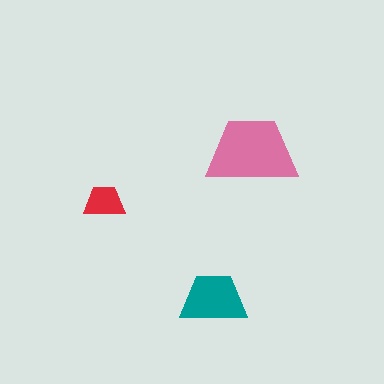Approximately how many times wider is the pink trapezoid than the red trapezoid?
About 2 times wider.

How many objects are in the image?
There are 3 objects in the image.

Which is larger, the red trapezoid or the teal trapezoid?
The teal one.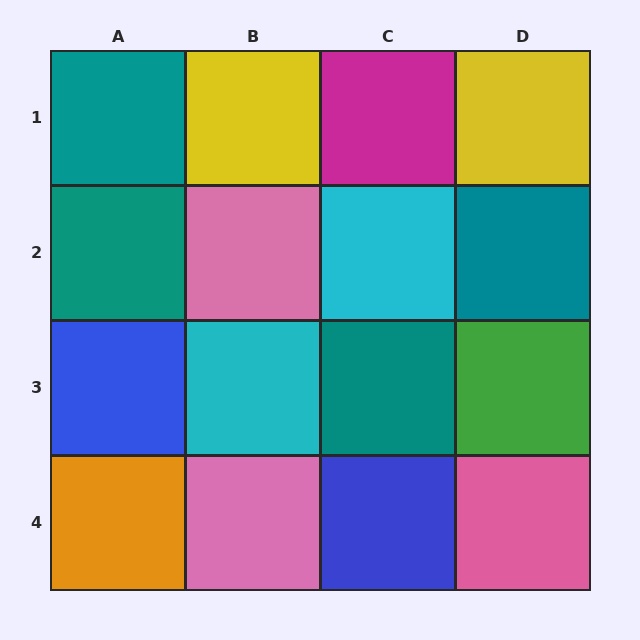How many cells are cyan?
2 cells are cyan.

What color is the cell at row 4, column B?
Pink.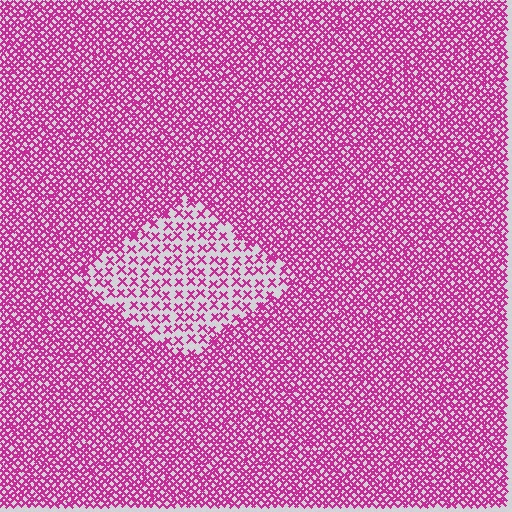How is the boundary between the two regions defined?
The boundary is defined by a change in element density (approximately 2.5x ratio). All elements are the same color, size, and shape.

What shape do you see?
I see a diamond.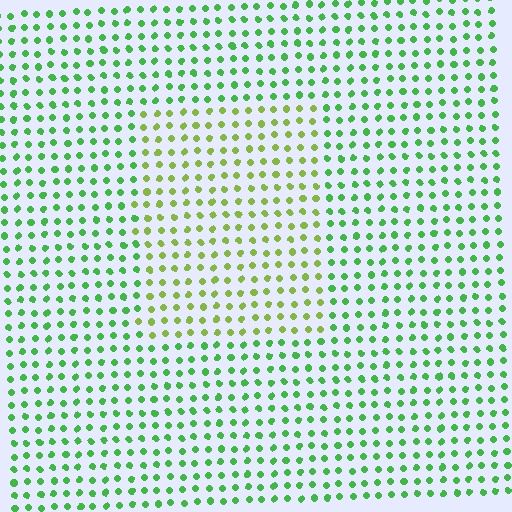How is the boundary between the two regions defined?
The boundary is defined purely by a slight shift in hue (about 37 degrees). Spacing, size, and orientation are identical on both sides.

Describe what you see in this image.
The image is filled with small green elements in a uniform arrangement. A rectangle-shaped region is visible where the elements are tinted to a slightly different hue, forming a subtle color boundary.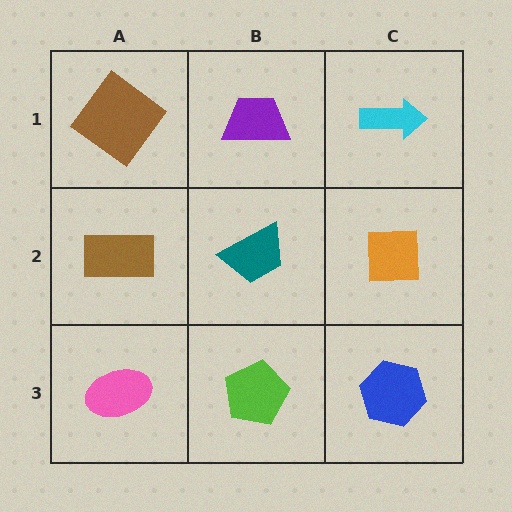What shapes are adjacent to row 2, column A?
A brown diamond (row 1, column A), a pink ellipse (row 3, column A), a teal trapezoid (row 2, column B).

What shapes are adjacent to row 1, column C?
An orange square (row 2, column C), a purple trapezoid (row 1, column B).